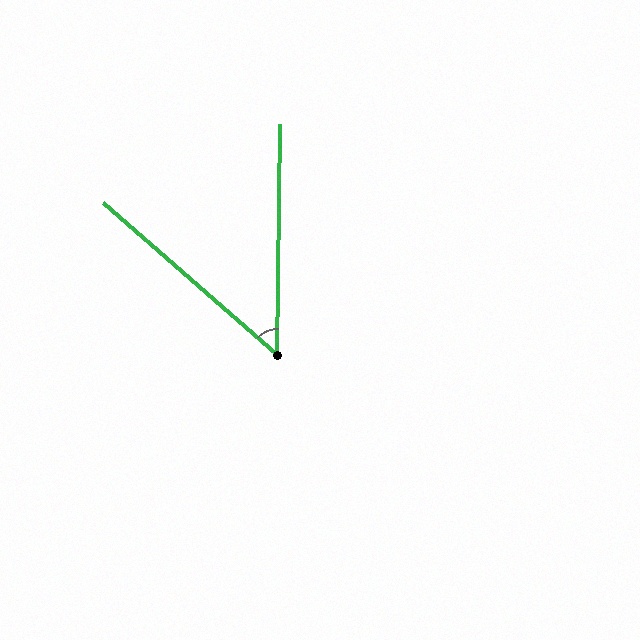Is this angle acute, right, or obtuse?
It is acute.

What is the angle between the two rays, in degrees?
Approximately 50 degrees.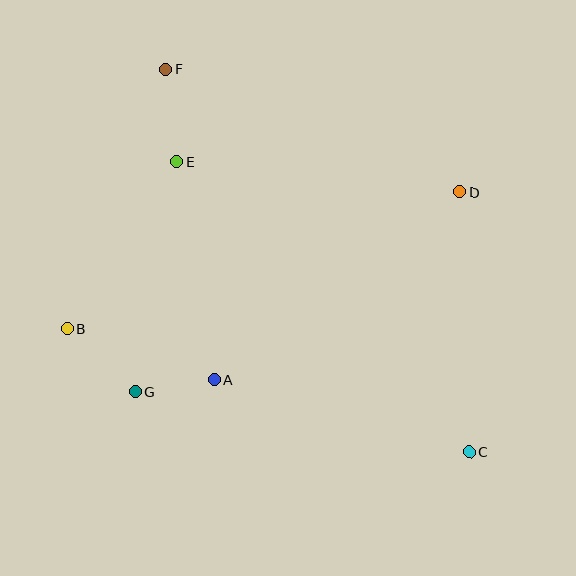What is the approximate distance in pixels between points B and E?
The distance between B and E is approximately 200 pixels.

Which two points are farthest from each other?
Points C and F are farthest from each other.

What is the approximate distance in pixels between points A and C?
The distance between A and C is approximately 265 pixels.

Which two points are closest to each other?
Points A and G are closest to each other.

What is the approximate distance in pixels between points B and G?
The distance between B and G is approximately 93 pixels.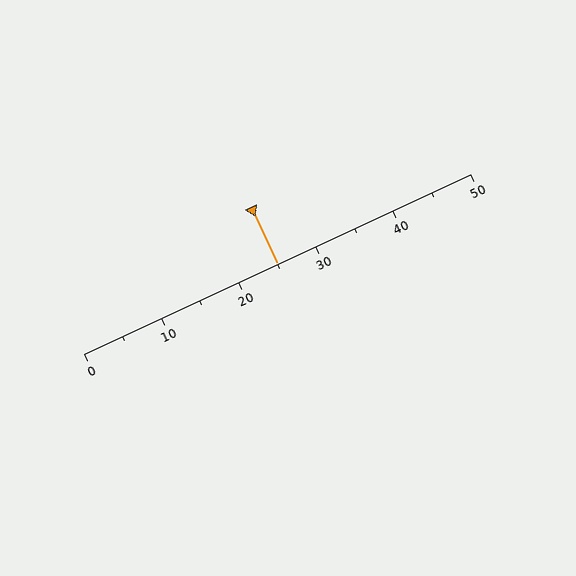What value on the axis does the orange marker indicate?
The marker indicates approximately 25.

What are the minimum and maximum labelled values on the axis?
The axis runs from 0 to 50.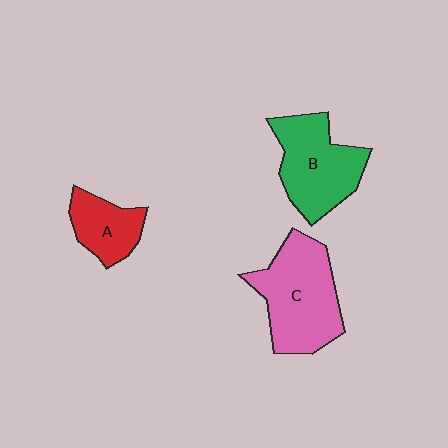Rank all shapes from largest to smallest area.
From largest to smallest: C (pink), B (green), A (red).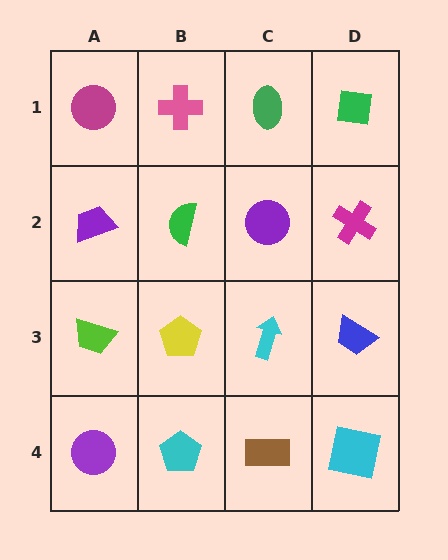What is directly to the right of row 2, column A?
A green semicircle.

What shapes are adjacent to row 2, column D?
A green square (row 1, column D), a blue trapezoid (row 3, column D), a purple circle (row 2, column C).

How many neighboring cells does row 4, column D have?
2.